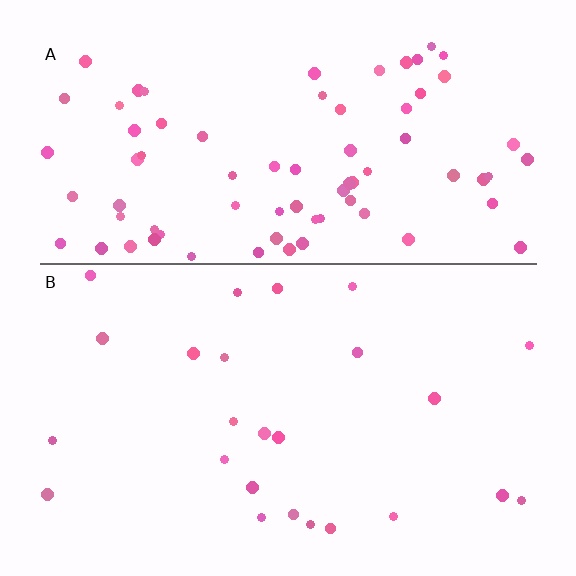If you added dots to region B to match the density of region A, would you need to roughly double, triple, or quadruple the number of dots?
Approximately triple.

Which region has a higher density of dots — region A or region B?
A (the top).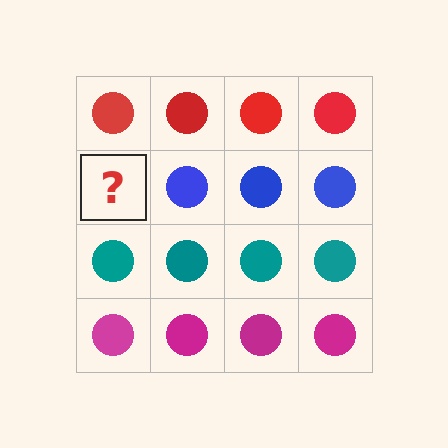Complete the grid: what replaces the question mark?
The question mark should be replaced with a blue circle.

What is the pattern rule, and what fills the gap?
The rule is that each row has a consistent color. The gap should be filled with a blue circle.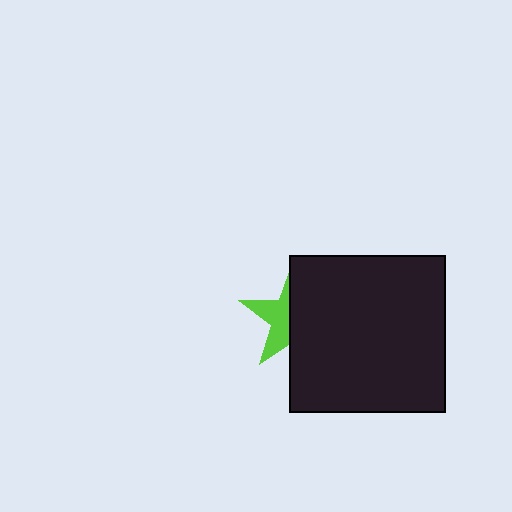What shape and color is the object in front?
The object in front is a black square.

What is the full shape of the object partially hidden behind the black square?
The partially hidden object is a lime star.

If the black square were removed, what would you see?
You would see the complete lime star.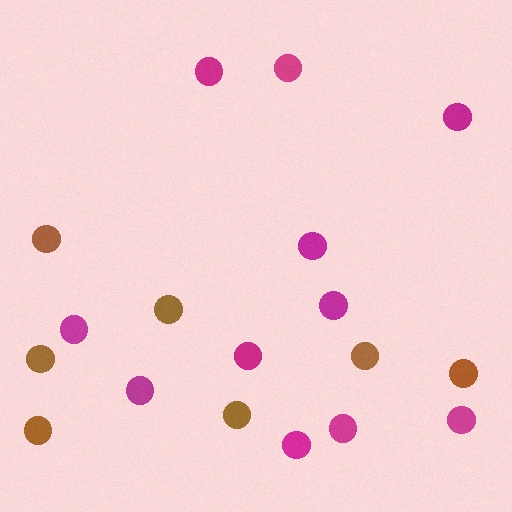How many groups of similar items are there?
There are 2 groups: one group of magenta circles (11) and one group of brown circles (7).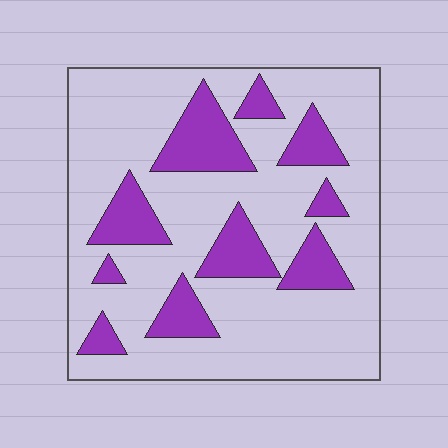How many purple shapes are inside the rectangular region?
10.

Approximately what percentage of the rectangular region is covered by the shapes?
Approximately 25%.